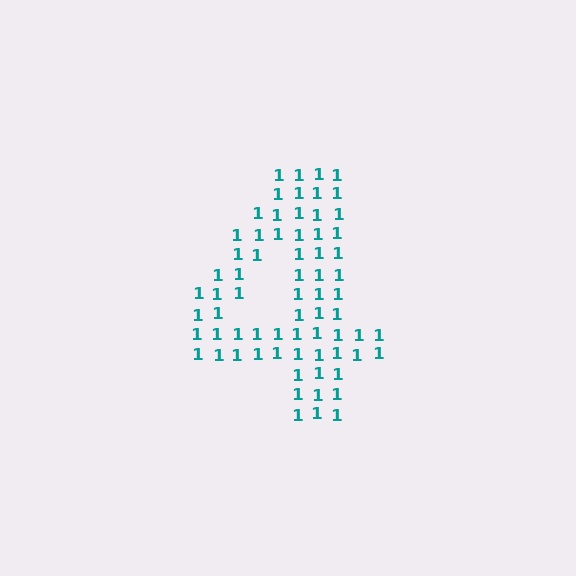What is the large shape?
The large shape is the digit 4.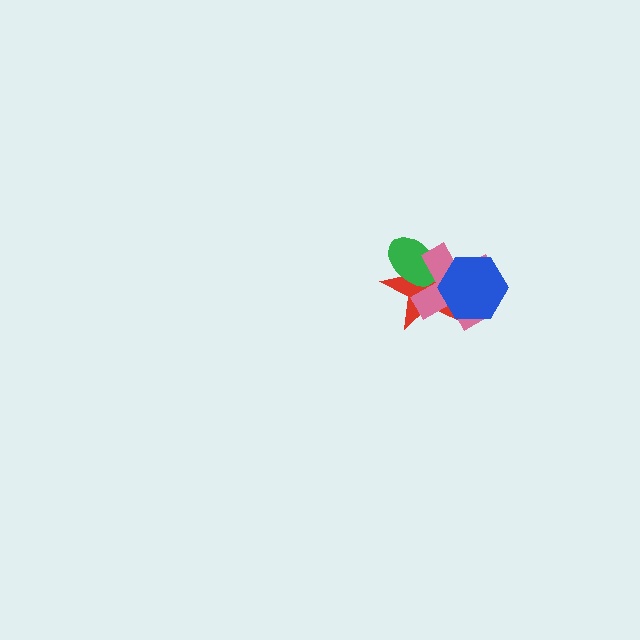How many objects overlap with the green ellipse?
2 objects overlap with the green ellipse.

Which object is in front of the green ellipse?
The pink cross is in front of the green ellipse.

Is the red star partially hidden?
Yes, it is partially covered by another shape.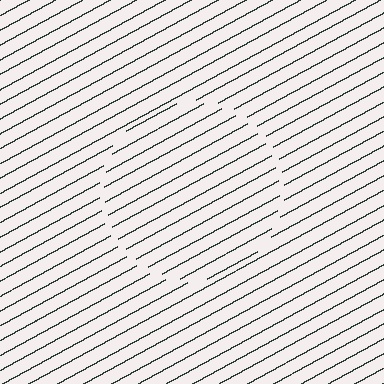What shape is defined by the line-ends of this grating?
An illusory circle. The interior of the shape contains the same grating, shifted by half a period — the contour is defined by the phase discontinuity where line-ends from the inner and outer gratings abut.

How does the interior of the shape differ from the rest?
The interior of the shape contains the same grating, shifted by half a period — the contour is defined by the phase discontinuity where line-ends from the inner and outer gratings abut.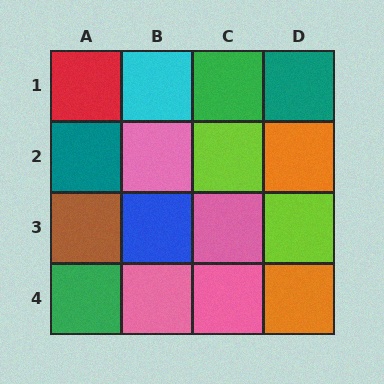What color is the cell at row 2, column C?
Lime.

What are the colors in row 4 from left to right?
Green, pink, pink, orange.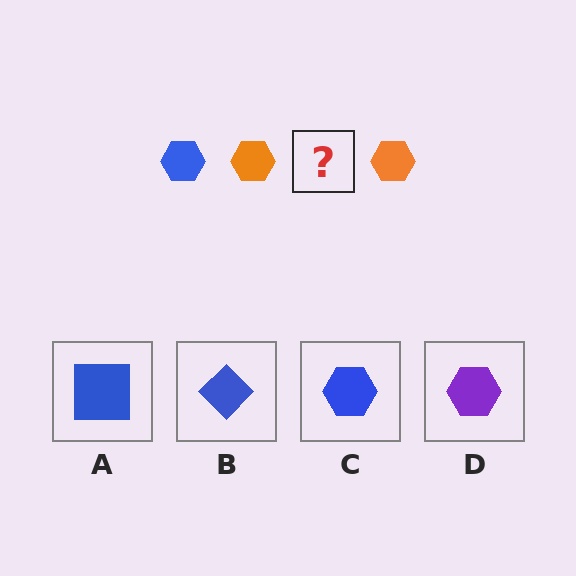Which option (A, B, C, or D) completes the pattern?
C.